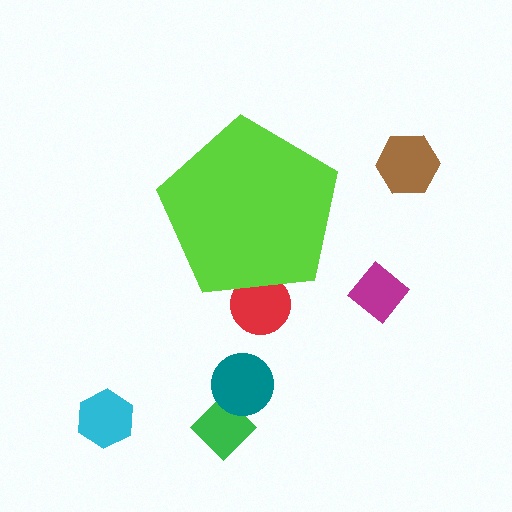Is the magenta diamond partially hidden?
No, the magenta diamond is fully visible.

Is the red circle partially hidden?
Yes, the red circle is partially hidden behind the lime pentagon.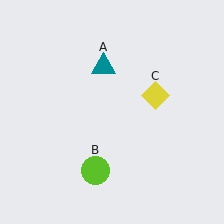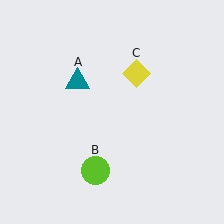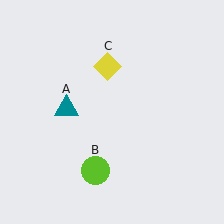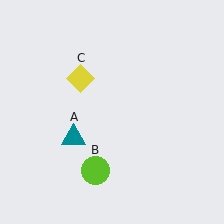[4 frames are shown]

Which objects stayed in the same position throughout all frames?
Lime circle (object B) remained stationary.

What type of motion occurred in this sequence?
The teal triangle (object A), yellow diamond (object C) rotated counterclockwise around the center of the scene.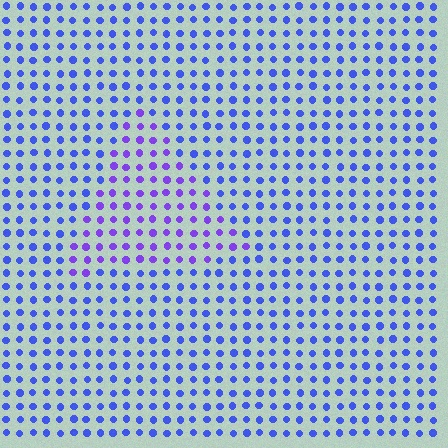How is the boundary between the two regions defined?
The boundary is defined purely by a slight shift in hue (about 32 degrees). Spacing, size, and orientation are identical on both sides.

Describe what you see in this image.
The image is filled with small blue elements in a uniform arrangement. A triangle-shaped region is visible where the elements are tinted to a slightly different hue, forming a subtle color boundary.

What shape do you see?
I see a triangle.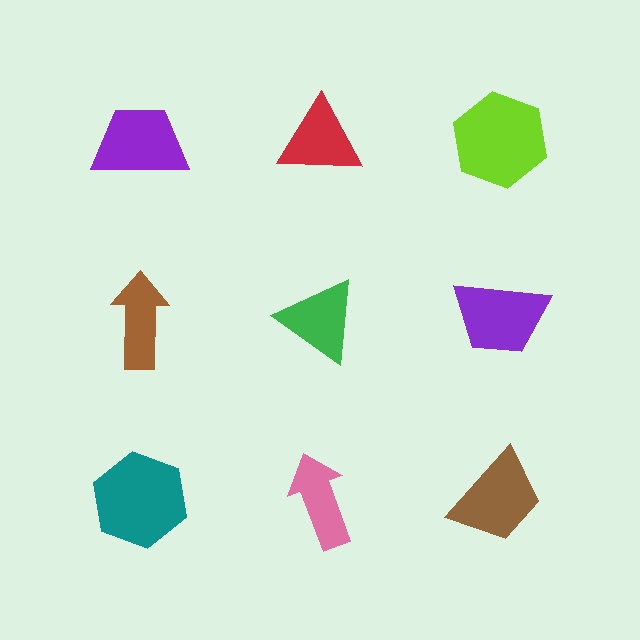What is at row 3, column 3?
A brown trapezoid.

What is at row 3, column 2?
A pink arrow.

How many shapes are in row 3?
3 shapes.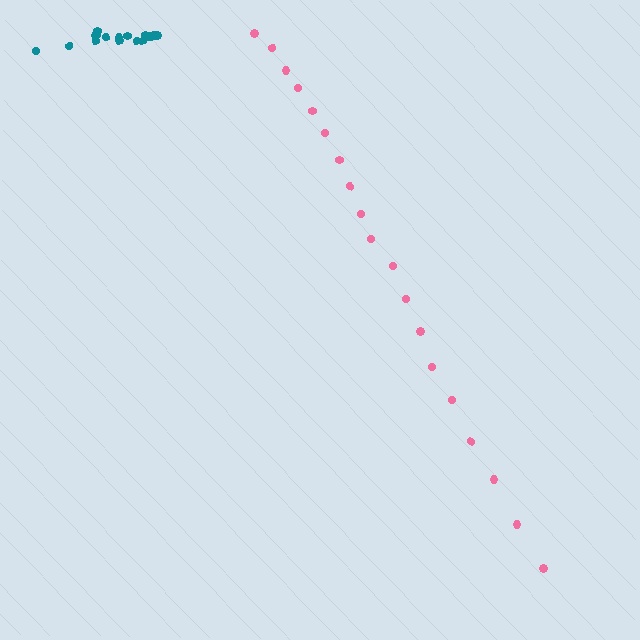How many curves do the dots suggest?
There are 2 distinct paths.